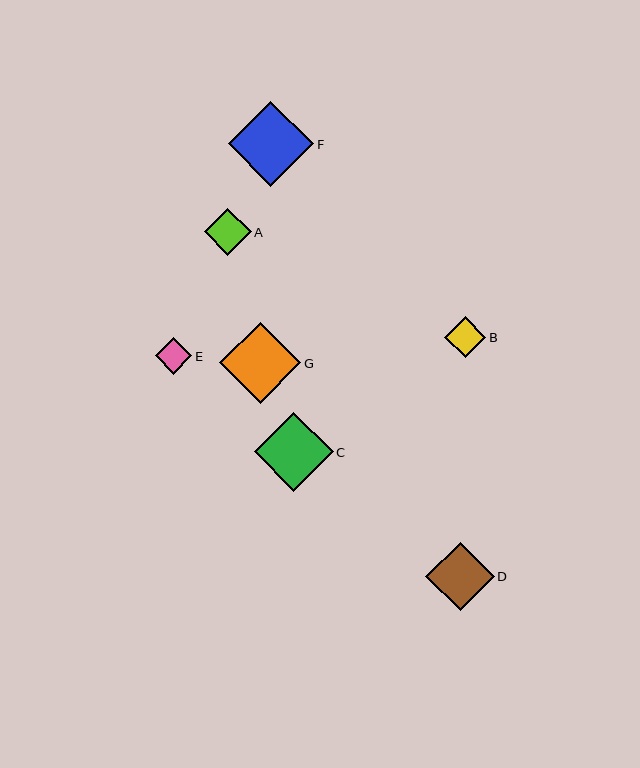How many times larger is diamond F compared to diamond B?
Diamond F is approximately 2.0 times the size of diamond B.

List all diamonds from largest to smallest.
From largest to smallest: F, G, C, D, A, B, E.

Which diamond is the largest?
Diamond F is the largest with a size of approximately 85 pixels.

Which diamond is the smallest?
Diamond E is the smallest with a size of approximately 37 pixels.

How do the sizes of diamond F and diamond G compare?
Diamond F and diamond G are approximately the same size.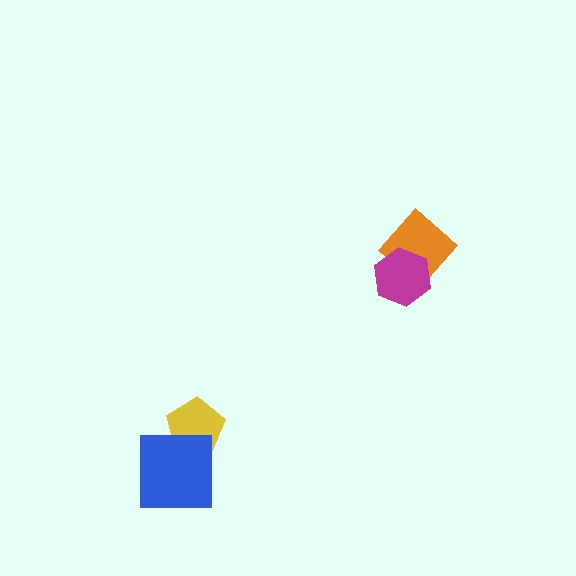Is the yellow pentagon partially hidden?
Yes, it is partially covered by another shape.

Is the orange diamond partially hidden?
Yes, it is partially covered by another shape.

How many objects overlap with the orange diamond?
1 object overlaps with the orange diamond.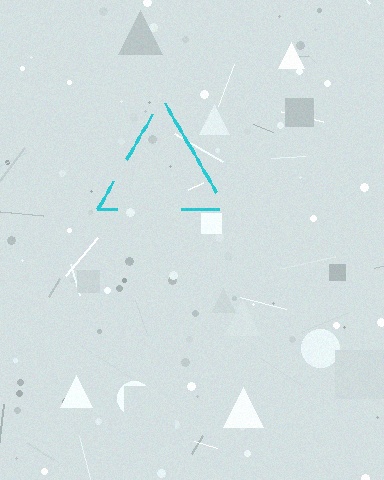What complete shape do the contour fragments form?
The contour fragments form a triangle.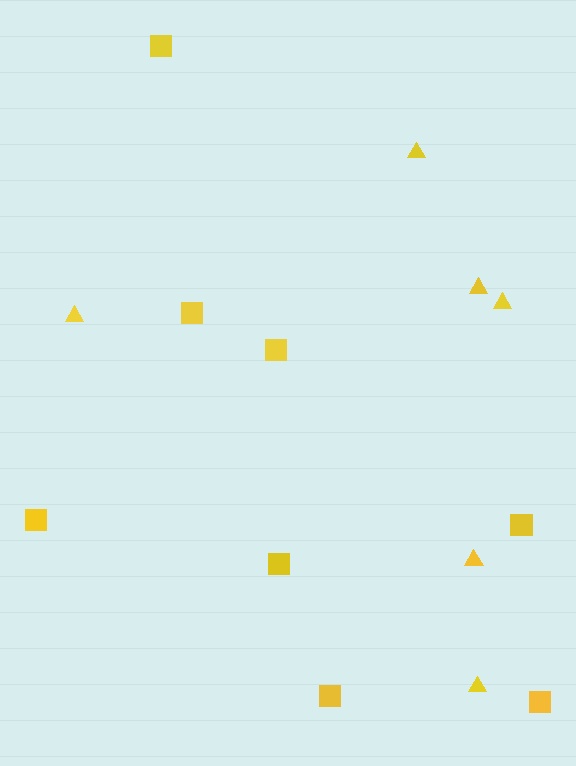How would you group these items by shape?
There are 2 groups: one group of triangles (6) and one group of squares (8).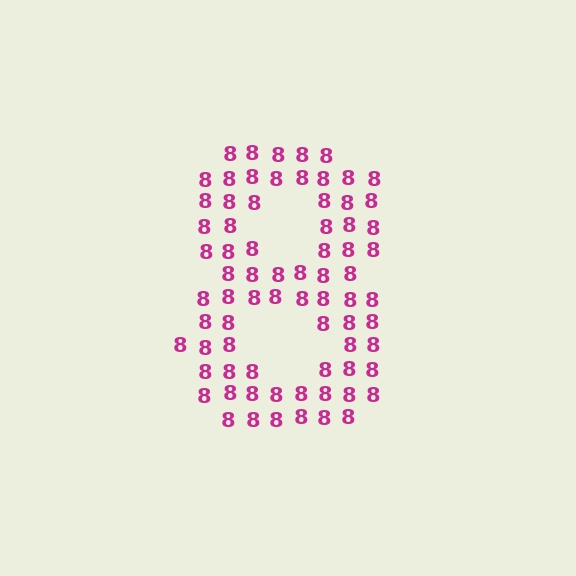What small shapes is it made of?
It is made of small digit 8's.